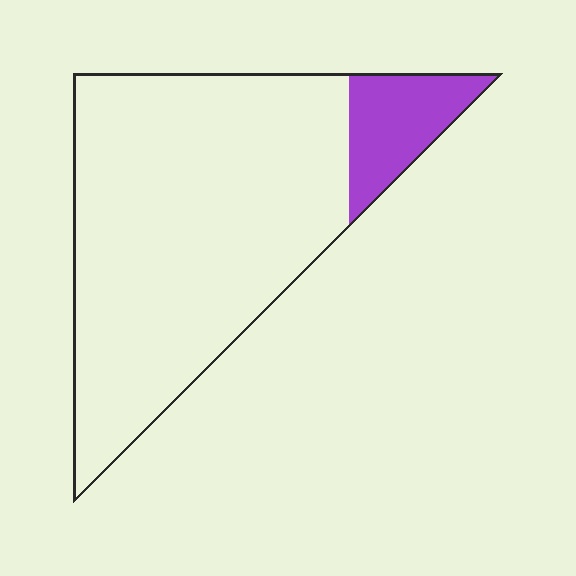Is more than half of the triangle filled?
No.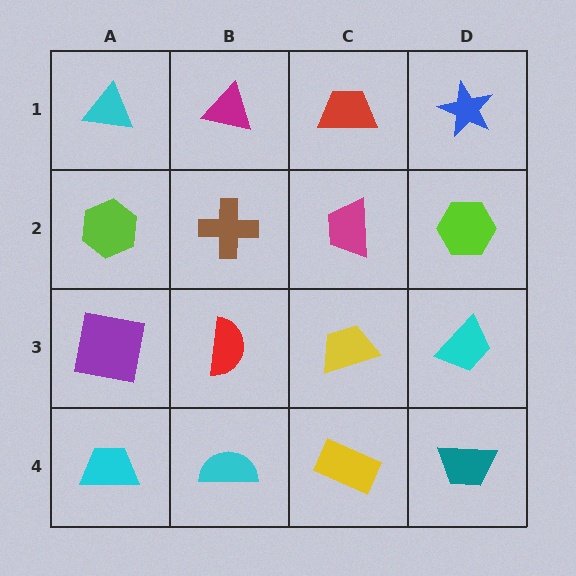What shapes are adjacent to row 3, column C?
A magenta trapezoid (row 2, column C), a yellow rectangle (row 4, column C), a red semicircle (row 3, column B), a cyan trapezoid (row 3, column D).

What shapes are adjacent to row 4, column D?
A cyan trapezoid (row 3, column D), a yellow rectangle (row 4, column C).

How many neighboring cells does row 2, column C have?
4.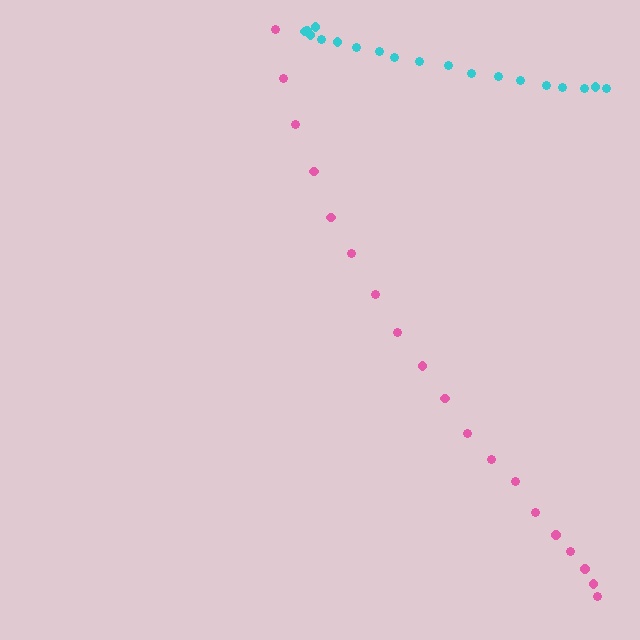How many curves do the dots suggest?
There are 2 distinct paths.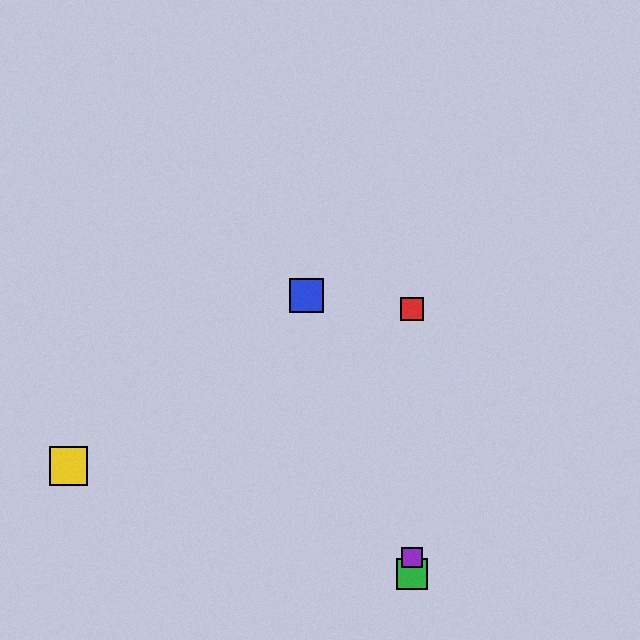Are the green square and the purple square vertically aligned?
Yes, both are at x≈412.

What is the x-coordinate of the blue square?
The blue square is at x≈307.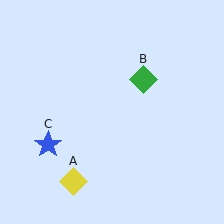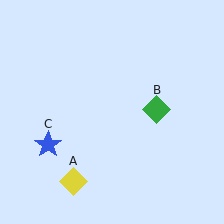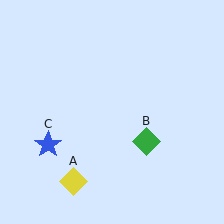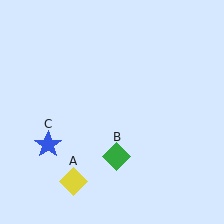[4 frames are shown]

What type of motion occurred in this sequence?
The green diamond (object B) rotated clockwise around the center of the scene.